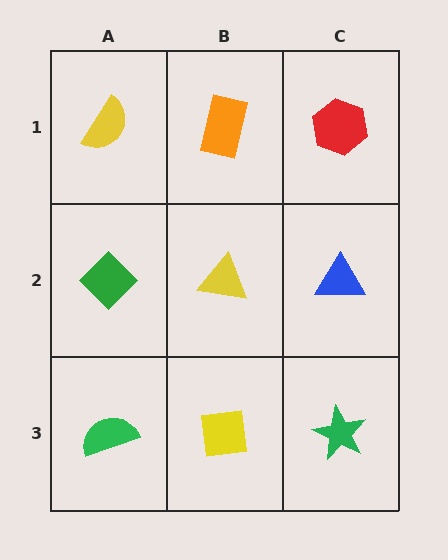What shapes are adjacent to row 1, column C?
A blue triangle (row 2, column C), an orange rectangle (row 1, column B).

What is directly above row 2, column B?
An orange rectangle.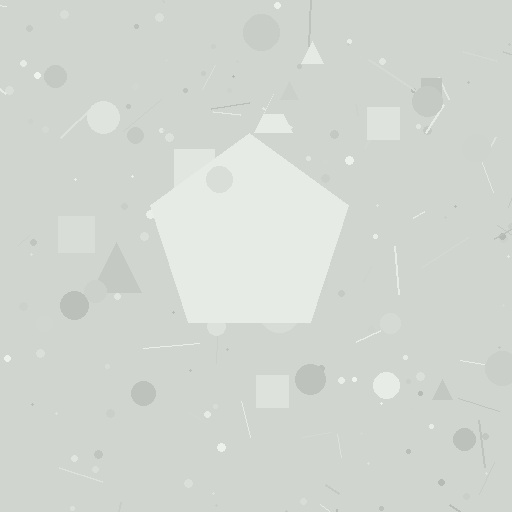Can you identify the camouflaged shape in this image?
The camouflaged shape is a pentagon.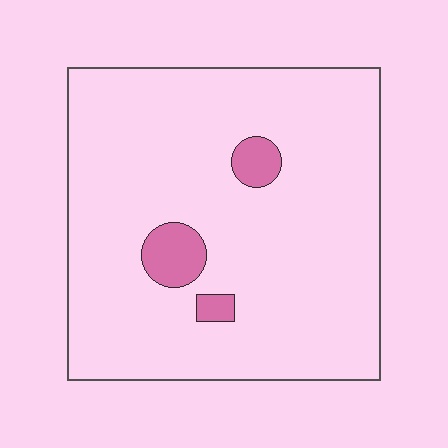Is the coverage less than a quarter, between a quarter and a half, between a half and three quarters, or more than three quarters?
Less than a quarter.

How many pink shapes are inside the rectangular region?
3.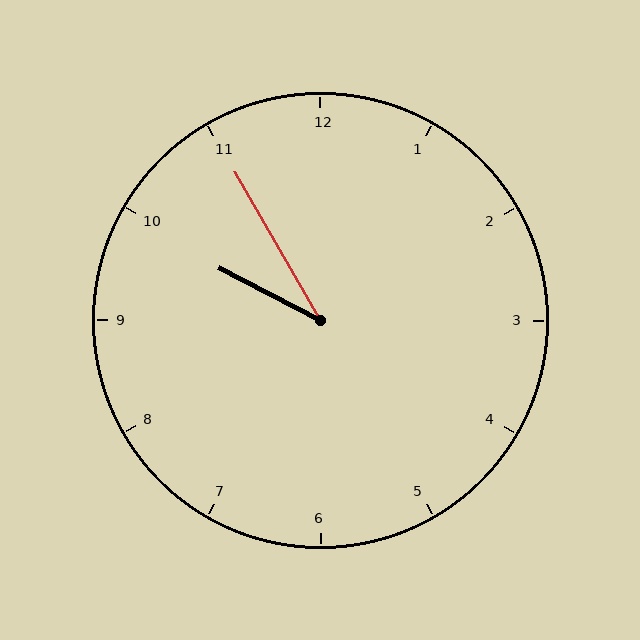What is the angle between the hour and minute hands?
Approximately 32 degrees.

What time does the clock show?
9:55.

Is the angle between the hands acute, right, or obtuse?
It is acute.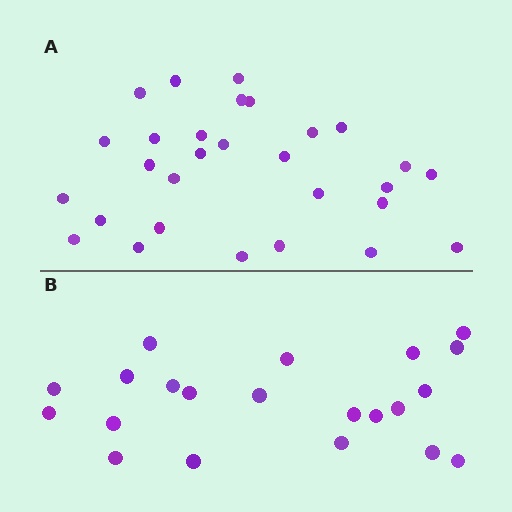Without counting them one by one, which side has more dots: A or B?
Region A (the top region) has more dots.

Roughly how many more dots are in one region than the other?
Region A has roughly 8 or so more dots than region B.